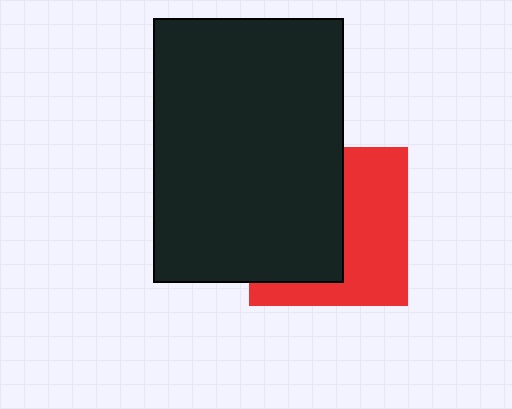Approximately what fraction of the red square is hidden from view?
Roughly 51% of the red square is hidden behind the black rectangle.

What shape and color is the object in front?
The object in front is a black rectangle.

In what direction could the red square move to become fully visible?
The red square could move right. That would shift it out from behind the black rectangle entirely.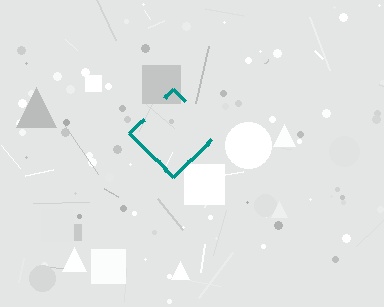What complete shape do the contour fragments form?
The contour fragments form a diamond.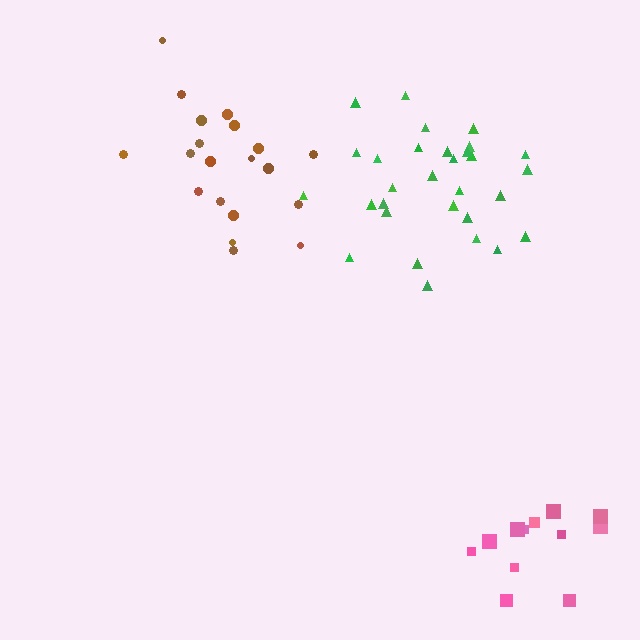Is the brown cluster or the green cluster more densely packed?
Green.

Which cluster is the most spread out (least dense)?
Pink.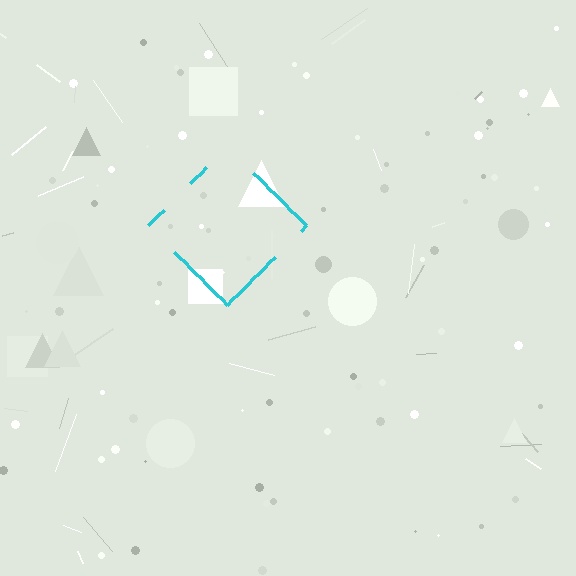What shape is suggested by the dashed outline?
The dashed outline suggests a diamond.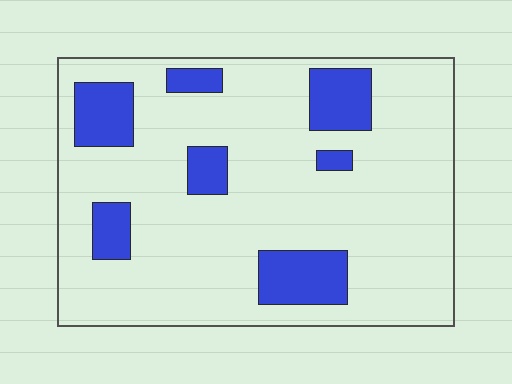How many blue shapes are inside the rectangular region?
7.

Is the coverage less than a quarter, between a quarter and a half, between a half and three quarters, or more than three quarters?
Less than a quarter.